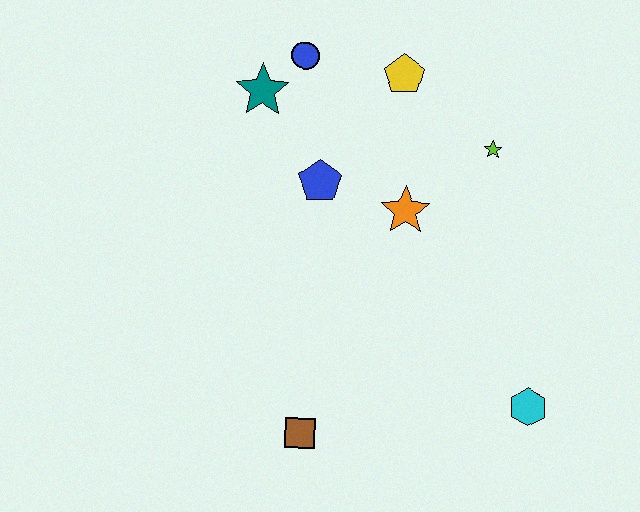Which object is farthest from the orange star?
The brown square is farthest from the orange star.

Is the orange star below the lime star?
Yes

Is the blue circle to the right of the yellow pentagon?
No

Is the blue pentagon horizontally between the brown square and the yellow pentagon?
Yes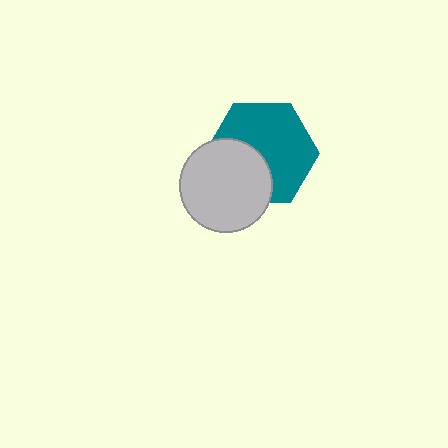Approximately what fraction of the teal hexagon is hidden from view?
Roughly 37% of the teal hexagon is hidden behind the light gray circle.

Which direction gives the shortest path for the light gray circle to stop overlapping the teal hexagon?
Moving toward the lower-left gives the shortest separation.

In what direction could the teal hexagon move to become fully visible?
The teal hexagon could move toward the upper-right. That would shift it out from behind the light gray circle entirely.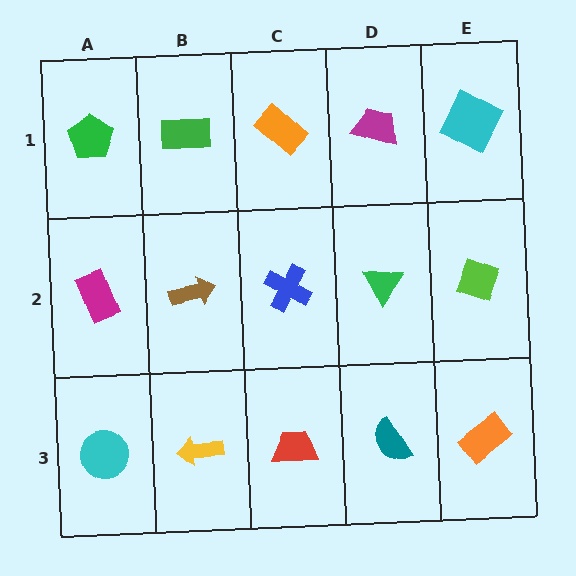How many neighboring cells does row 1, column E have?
2.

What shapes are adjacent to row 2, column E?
A cyan square (row 1, column E), an orange rectangle (row 3, column E), a green triangle (row 2, column D).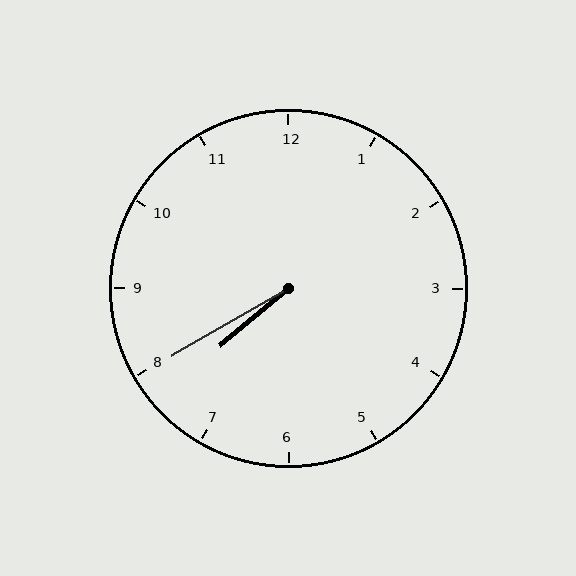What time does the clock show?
7:40.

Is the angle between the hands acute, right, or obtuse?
It is acute.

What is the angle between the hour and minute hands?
Approximately 10 degrees.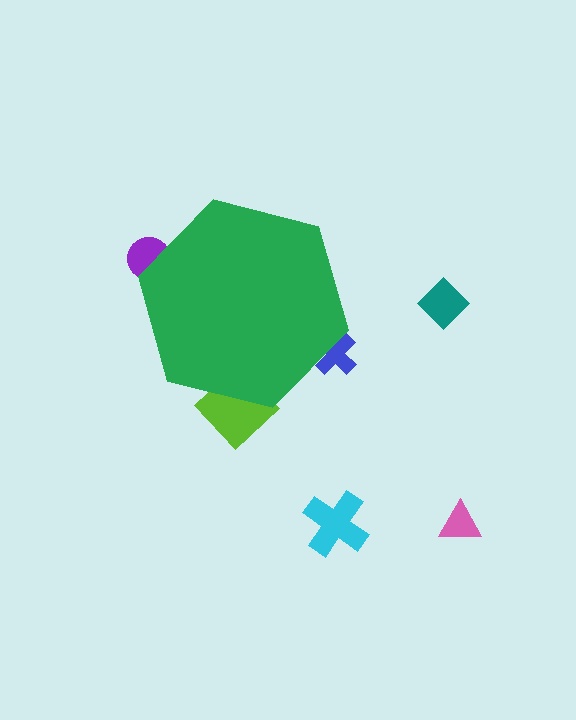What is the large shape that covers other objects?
A green hexagon.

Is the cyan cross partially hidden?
No, the cyan cross is fully visible.